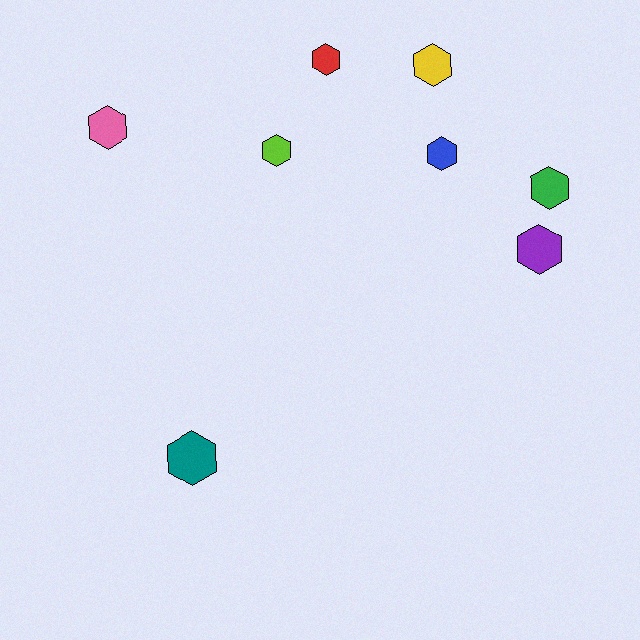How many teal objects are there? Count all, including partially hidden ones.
There is 1 teal object.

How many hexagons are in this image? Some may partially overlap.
There are 8 hexagons.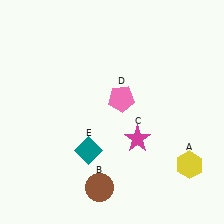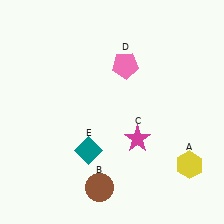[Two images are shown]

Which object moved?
The pink pentagon (D) moved up.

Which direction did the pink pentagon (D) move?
The pink pentagon (D) moved up.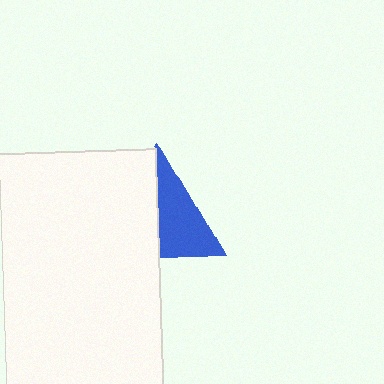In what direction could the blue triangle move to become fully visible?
The blue triangle could move right. That would shift it out from behind the white rectangle entirely.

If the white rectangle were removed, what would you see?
You would see the complete blue triangle.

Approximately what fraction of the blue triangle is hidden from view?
Roughly 48% of the blue triangle is hidden behind the white rectangle.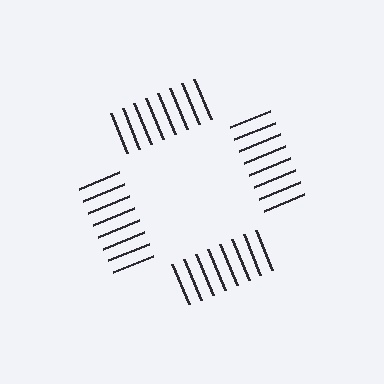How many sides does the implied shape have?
4 sides — the line-ends trace a square.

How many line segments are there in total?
32 — 8 along each of the 4 edges.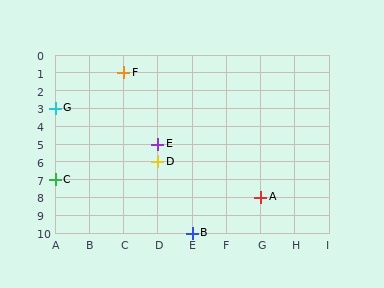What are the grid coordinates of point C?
Point C is at grid coordinates (A, 7).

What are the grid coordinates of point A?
Point A is at grid coordinates (G, 8).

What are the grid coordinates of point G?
Point G is at grid coordinates (A, 3).